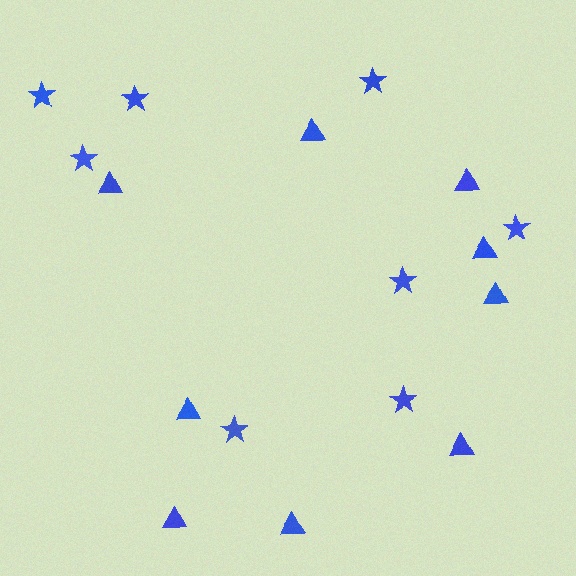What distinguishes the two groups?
There are 2 groups: one group of triangles (9) and one group of stars (8).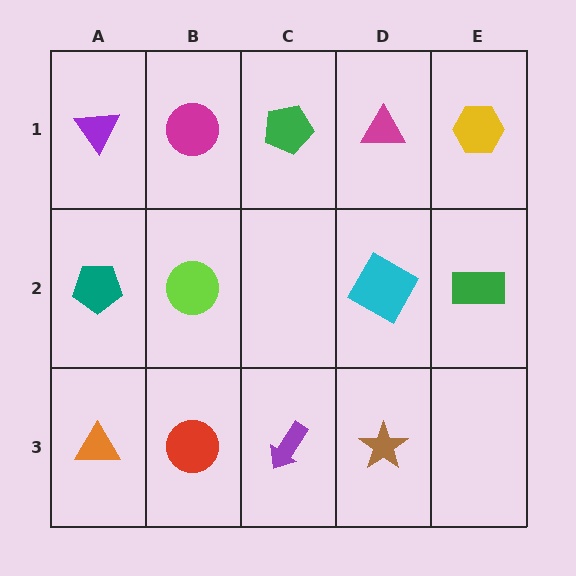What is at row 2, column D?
A cyan square.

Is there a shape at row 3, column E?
No, that cell is empty.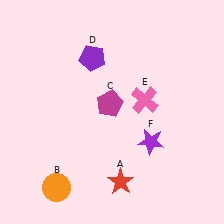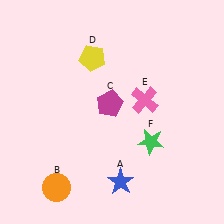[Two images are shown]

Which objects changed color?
A changed from red to blue. D changed from purple to yellow. F changed from purple to green.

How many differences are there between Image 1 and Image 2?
There are 3 differences between the two images.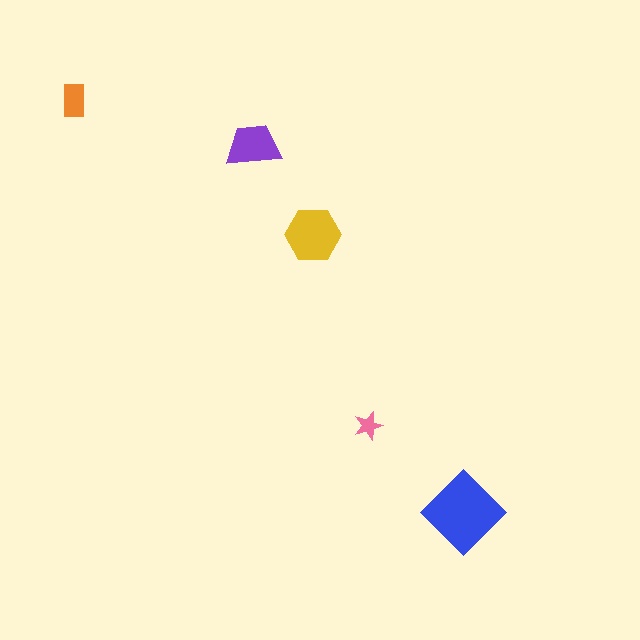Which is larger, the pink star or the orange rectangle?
The orange rectangle.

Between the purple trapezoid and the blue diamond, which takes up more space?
The blue diamond.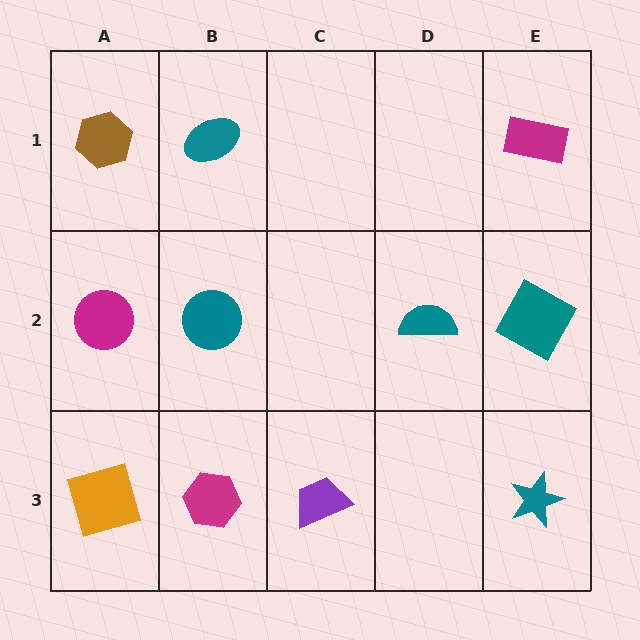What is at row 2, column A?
A magenta circle.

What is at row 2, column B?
A teal circle.